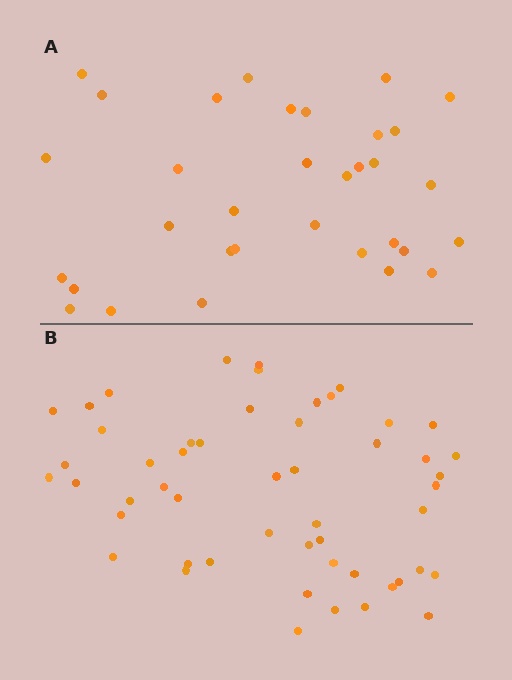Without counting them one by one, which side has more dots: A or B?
Region B (the bottom region) has more dots.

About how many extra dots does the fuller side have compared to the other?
Region B has approximately 20 more dots than region A.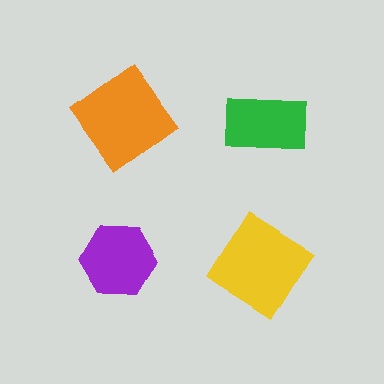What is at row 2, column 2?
A yellow diamond.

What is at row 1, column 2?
A green rectangle.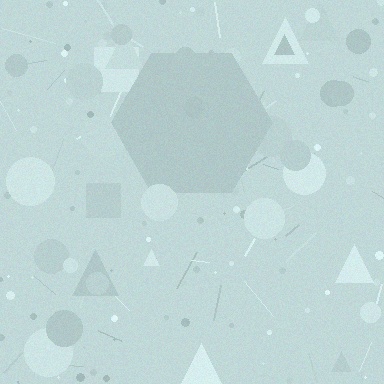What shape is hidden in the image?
A hexagon is hidden in the image.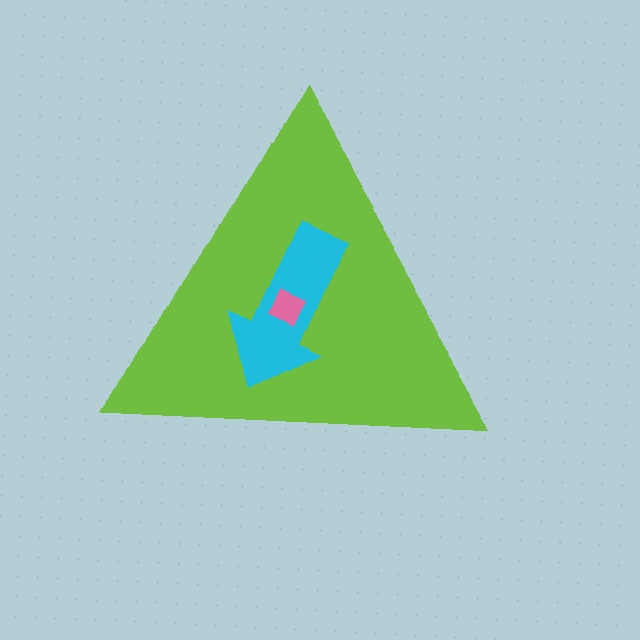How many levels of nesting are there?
3.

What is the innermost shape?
The pink diamond.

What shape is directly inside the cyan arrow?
The pink diamond.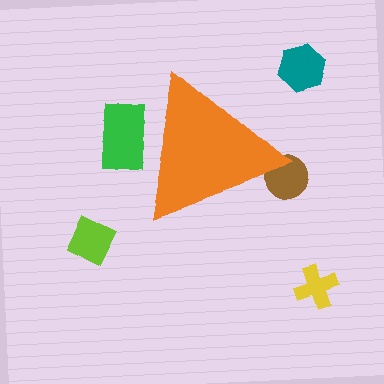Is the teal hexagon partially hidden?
No, the teal hexagon is fully visible.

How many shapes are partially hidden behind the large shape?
2 shapes are partially hidden.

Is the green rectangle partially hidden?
Yes, the green rectangle is partially hidden behind the orange triangle.